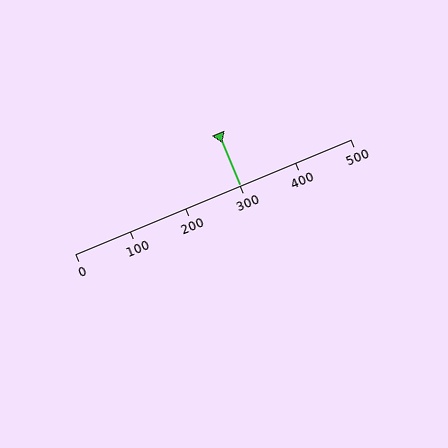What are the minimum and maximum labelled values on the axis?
The axis runs from 0 to 500.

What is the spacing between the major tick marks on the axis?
The major ticks are spaced 100 apart.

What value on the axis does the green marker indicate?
The marker indicates approximately 300.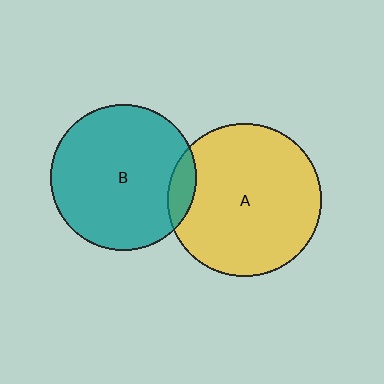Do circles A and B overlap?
Yes.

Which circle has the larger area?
Circle A (yellow).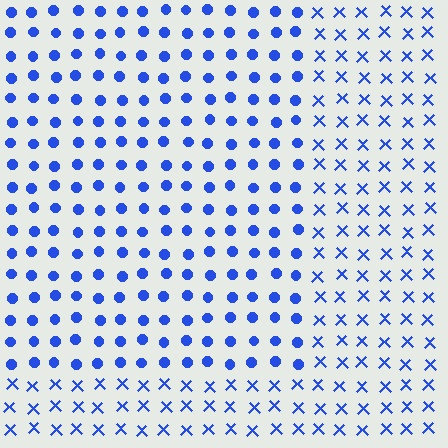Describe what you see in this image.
The image is filled with small blue elements arranged in a uniform grid. A rectangle-shaped region contains circles, while the surrounding area contains X marks. The boundary is defined purely by the change in element shape.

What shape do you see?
I see a rectangle.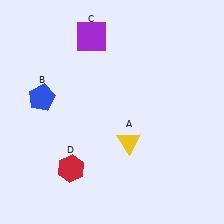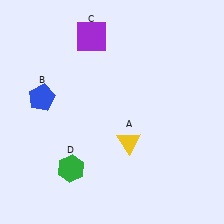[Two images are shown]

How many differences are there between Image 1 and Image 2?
There is 1 difference between the two images.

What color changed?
The hexagon (D) changed from red in Image 1 to green in Image 2.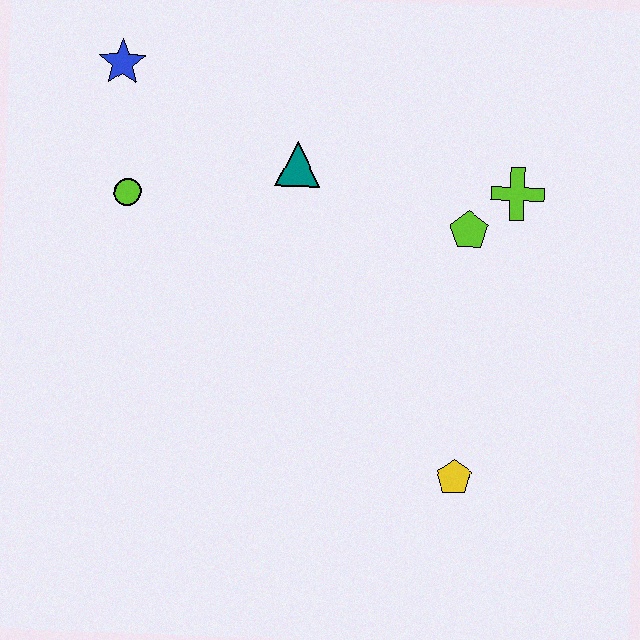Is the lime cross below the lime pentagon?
No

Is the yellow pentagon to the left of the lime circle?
No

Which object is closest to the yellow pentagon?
The lime pentagon is closest to the yellow pentagon.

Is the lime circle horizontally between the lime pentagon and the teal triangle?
No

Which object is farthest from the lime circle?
The yellow pentagon is farthest from the lime circle.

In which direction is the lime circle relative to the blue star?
The lime circle is below the blue star.